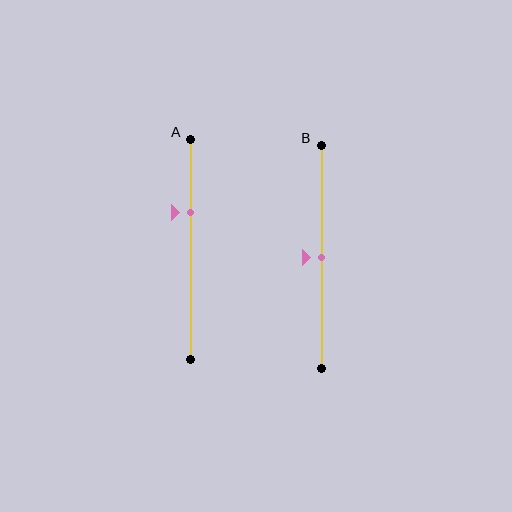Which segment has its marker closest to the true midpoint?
Segment B has its marker closest to the true midpoint.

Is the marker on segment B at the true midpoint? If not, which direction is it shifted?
Yes, the marker on segment B is at the true midpoint.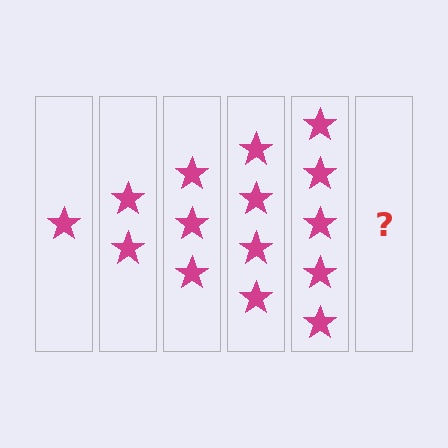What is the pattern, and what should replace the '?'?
The pattern is that each step adds one more star. The '?' should be 6 stars.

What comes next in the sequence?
The next element should be 6 stars.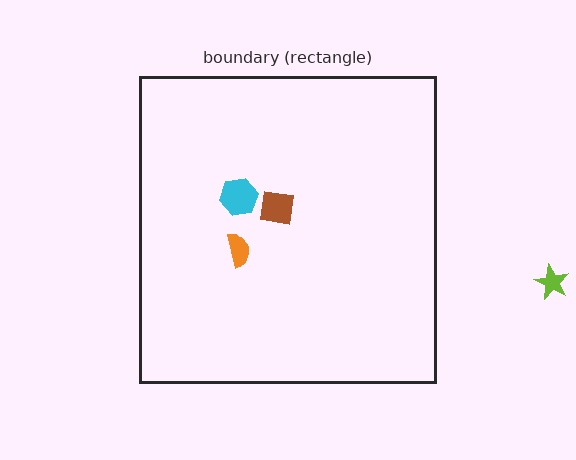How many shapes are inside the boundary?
3 inside, 1 outside.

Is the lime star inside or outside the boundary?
Outside.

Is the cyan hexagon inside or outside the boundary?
Inside.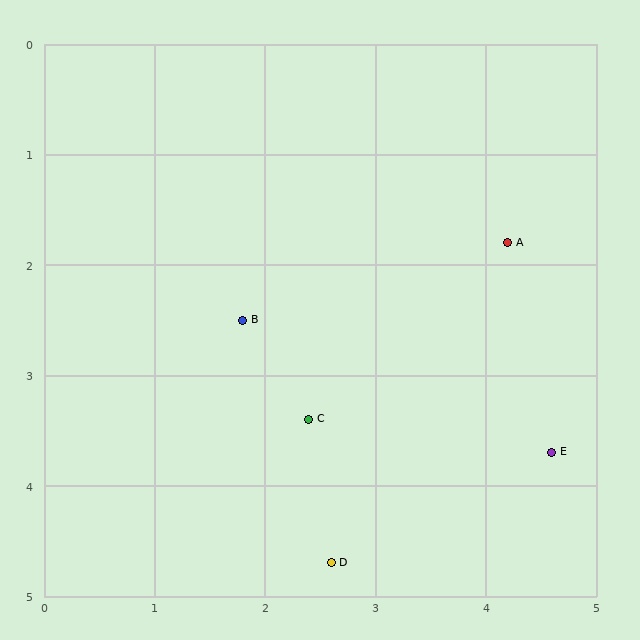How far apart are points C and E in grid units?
Points C and E are about 2.2 grid units apart.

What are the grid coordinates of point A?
Point A is at approximately (4.2, 1.8).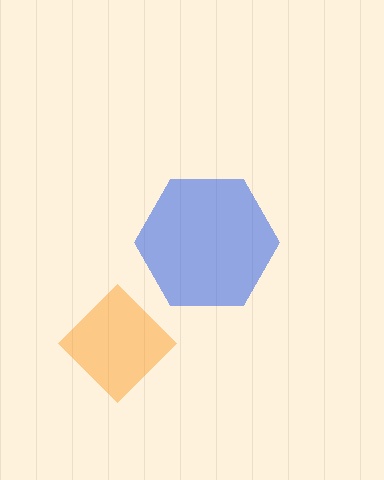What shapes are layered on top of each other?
The layered shapes are: an orange diamond, a blue hexagon.